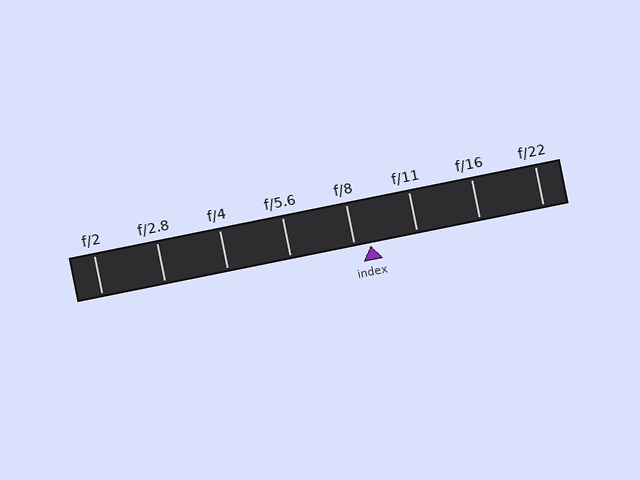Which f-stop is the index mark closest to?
The index mark is closest to f/8.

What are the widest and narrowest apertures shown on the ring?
The widest aperture shown is f/2 and the narrowest is f/22.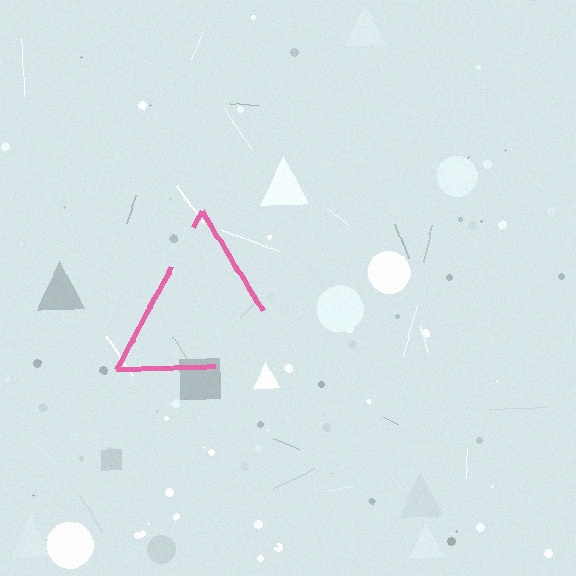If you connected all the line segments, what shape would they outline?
They would outline a triangle.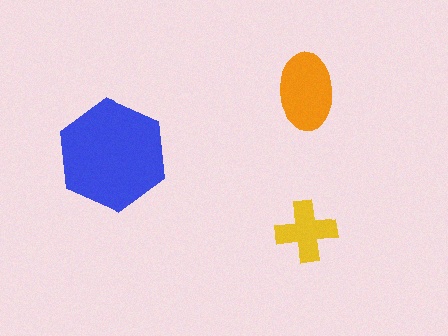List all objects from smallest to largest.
The yellow cross, the orange ellipse, the blue hexagon.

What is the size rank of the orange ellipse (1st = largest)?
2nd.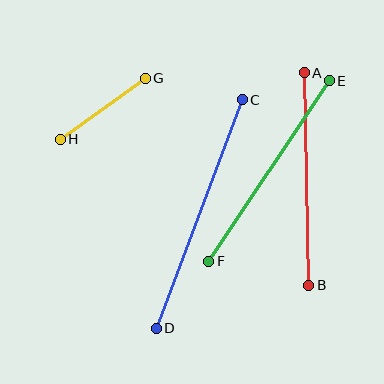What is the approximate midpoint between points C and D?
The midpoint is at approximately (199, 214) pixels.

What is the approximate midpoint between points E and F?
The midpoint is at approximately (269, 171) pixels.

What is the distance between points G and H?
The distance is approximately 105 pixels.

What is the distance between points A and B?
The distance is approximately 213 pixels.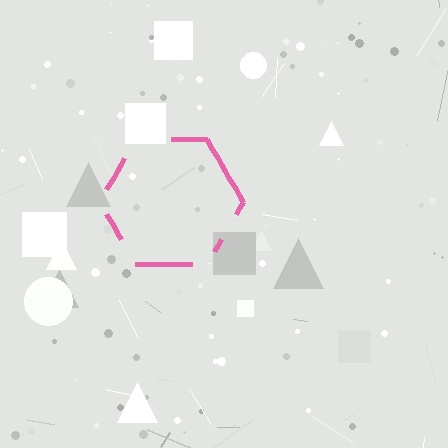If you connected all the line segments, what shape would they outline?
They would outline a hexagon.